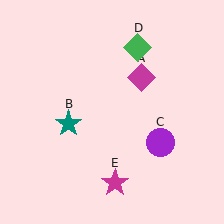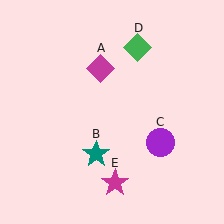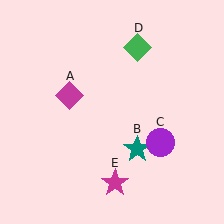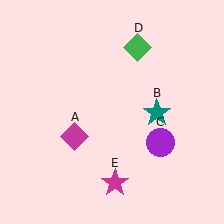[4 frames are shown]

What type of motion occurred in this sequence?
The magenta diamond (object A), teal star (object B) rotated counterclockwise around the center of the scene.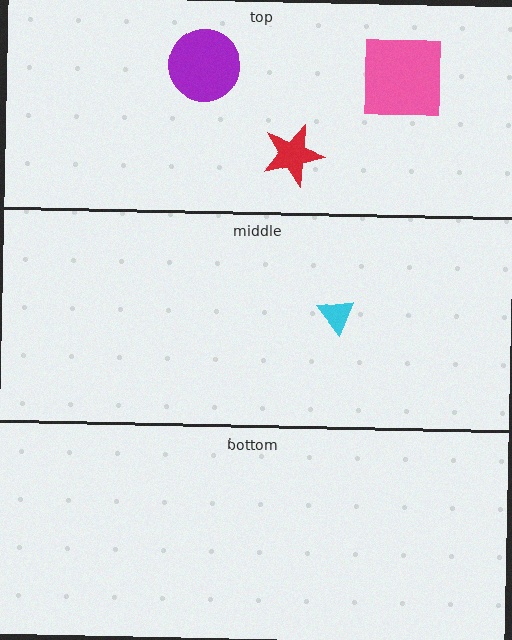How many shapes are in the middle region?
1.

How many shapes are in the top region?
3.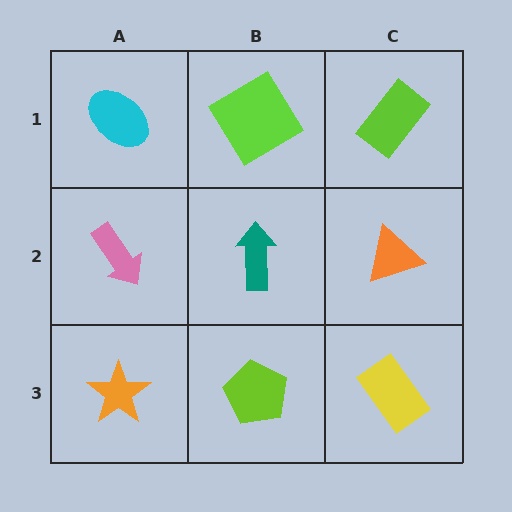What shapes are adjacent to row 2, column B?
A lime diamond (row 1, column B), a lime pentagon (row 3, column B), a pink arrow (row 2, column A), an orange triangle (row 2, column C).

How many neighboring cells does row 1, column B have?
3.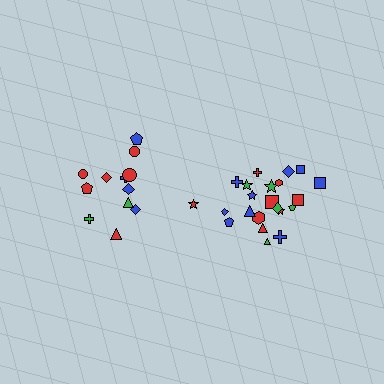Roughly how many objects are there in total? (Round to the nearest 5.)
Roughly 35 objects in total.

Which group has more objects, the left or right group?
The right group.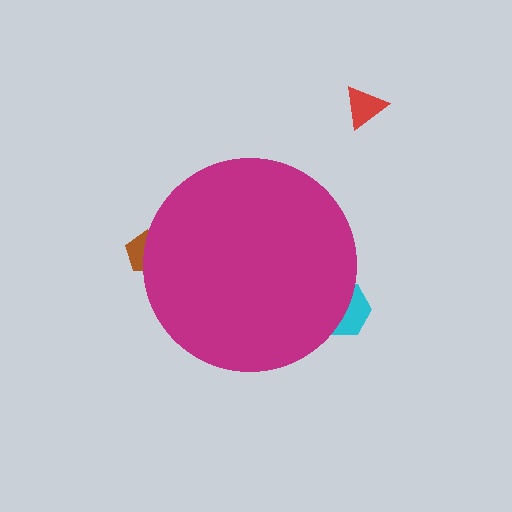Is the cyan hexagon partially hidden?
Yes, the cyan hexagon is partially hidden behind the magenta circle.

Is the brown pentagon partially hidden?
Yes, the brown pentagon is partially hidden behind the magenta circle.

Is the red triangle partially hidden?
No, the red triangle is fully visible.